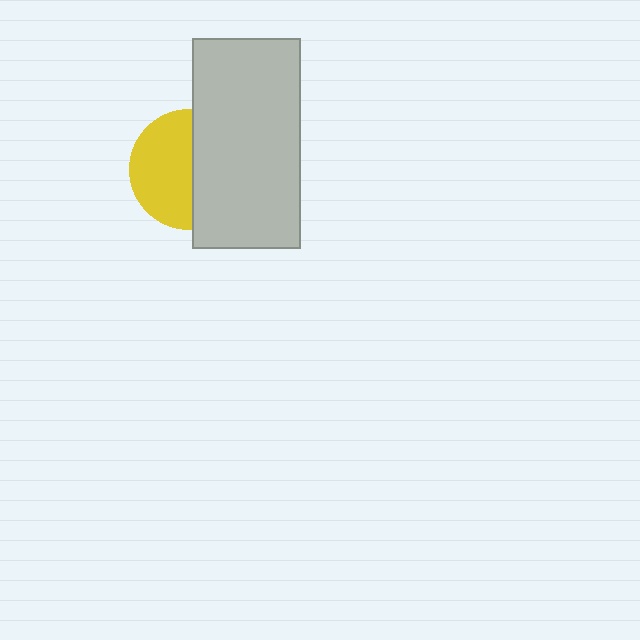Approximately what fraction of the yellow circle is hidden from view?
Roughly 48% of the yellow circle is hidden behind the light gray rectangle.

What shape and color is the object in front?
The object in front is a light gray rectangle.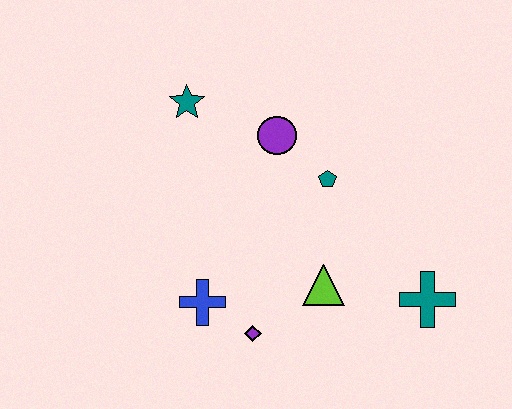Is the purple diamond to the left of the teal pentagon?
Yes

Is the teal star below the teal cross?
No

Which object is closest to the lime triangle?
The purple diamond is closest to the lime triangle.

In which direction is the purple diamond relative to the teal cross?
The purple diamond is to the left of the teal cross.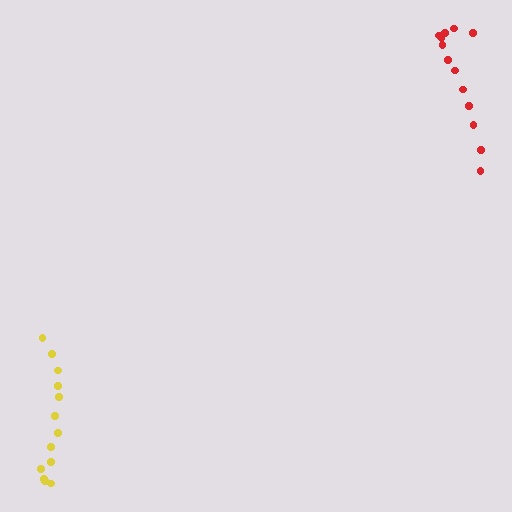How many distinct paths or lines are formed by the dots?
There are 2 distinct paths.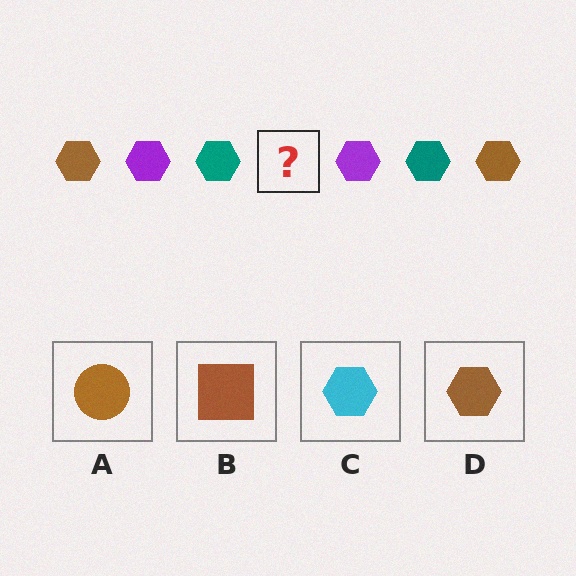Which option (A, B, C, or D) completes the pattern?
D.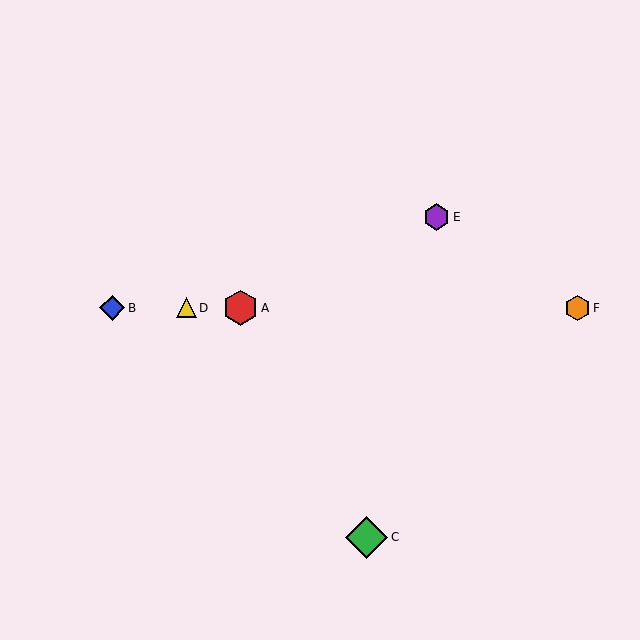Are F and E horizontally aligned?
No, F is at y≈308 and E is at y≈217.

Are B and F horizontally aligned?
Yes, both are at y≈308.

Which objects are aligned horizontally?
Objects A, B, D, F are aligned horizontally.